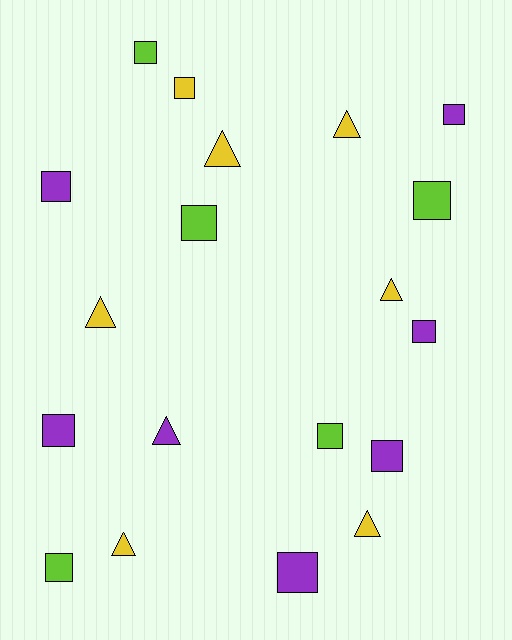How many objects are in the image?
There are 19 objects.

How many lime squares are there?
There are 5 lime squares.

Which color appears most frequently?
Purple, with 7 objects.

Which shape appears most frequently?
Square, with 12 objects.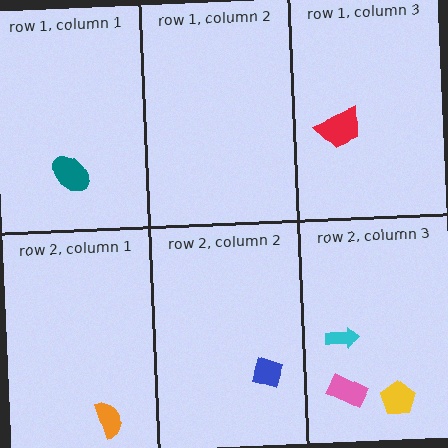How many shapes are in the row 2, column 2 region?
1.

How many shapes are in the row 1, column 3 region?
1.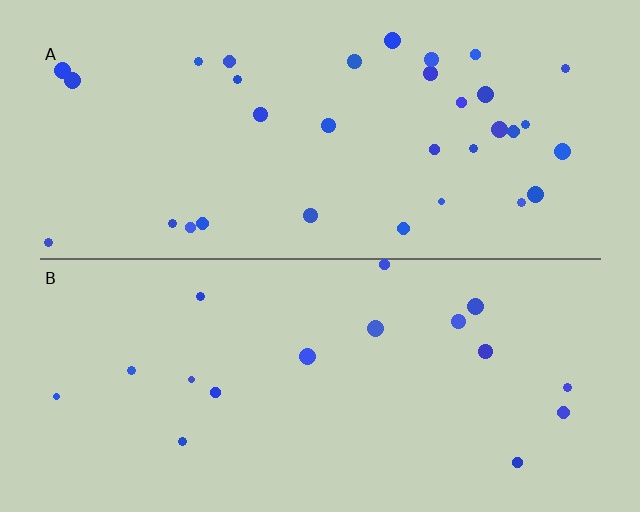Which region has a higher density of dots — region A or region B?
A (the top).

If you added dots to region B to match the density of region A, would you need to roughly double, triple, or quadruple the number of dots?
Approximately double.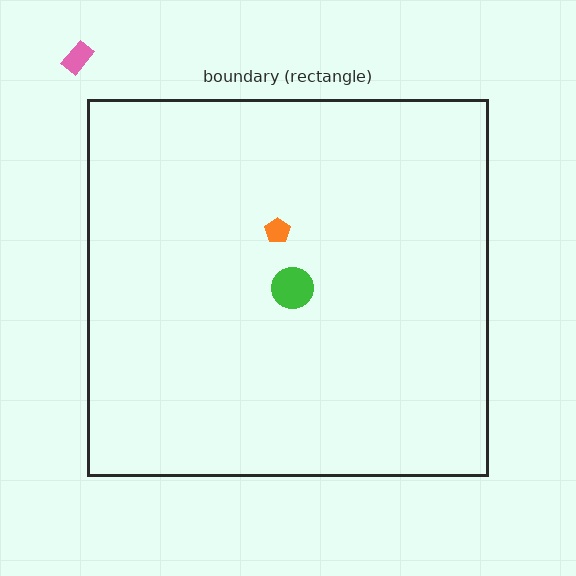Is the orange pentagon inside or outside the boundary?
Inside.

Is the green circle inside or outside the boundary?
Inside.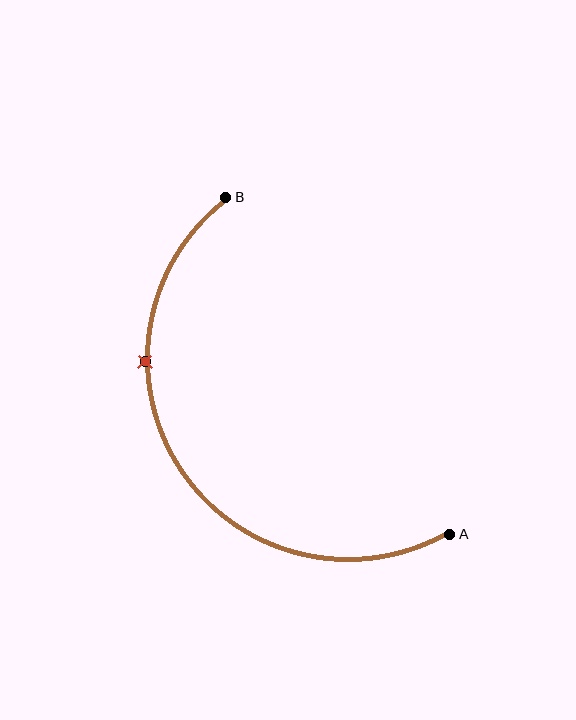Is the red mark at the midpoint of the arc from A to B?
No. The red mark lies on the arc but is closer to endpoint B. The arc midpoint would be at the point on the curve equidistant along the arc from both A and B.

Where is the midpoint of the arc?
The arc midpoint is the point on the curve farthest from the straight line joining A and B. It sits to the left of that line.